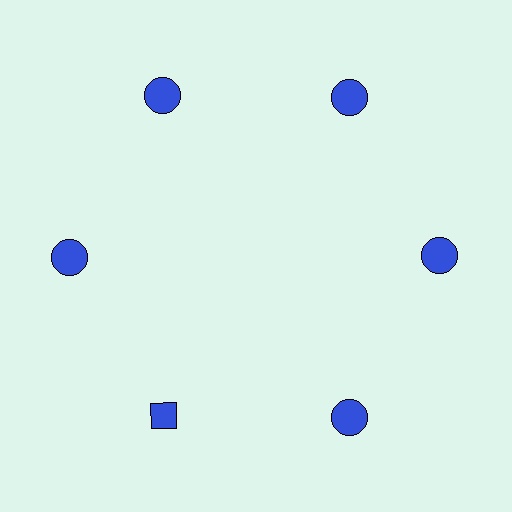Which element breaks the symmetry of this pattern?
The blue diamond at roughly the 7 o'clock position breaks the symmetry. All other shapes are blue circles.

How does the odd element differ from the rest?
It has a different shape: diamond instead of circle.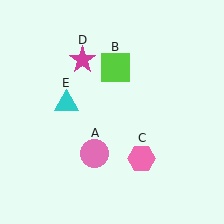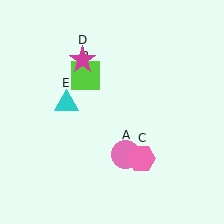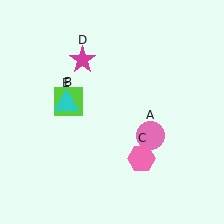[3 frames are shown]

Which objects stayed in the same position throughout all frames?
Pink hexagon (object C) and magenta star (object D) and cyan triangle (object E) remained stationary.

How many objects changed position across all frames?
2 objects changed position: pink circle (object A), lime square (object B).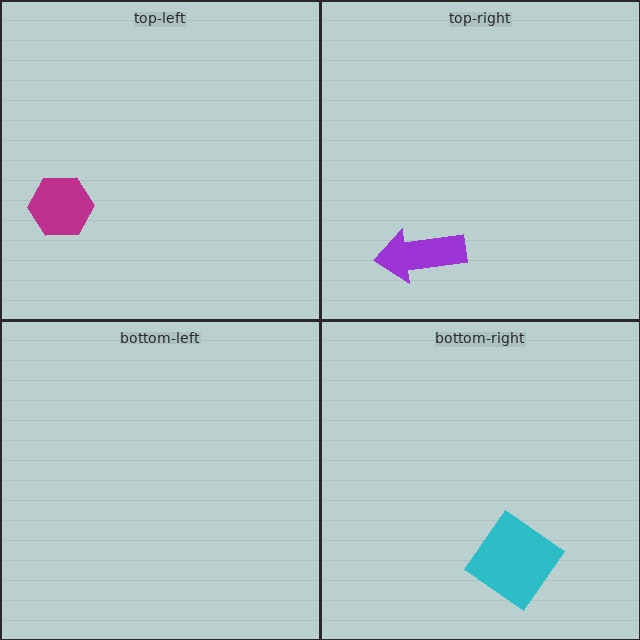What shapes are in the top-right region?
The purple arrow.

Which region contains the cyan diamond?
The bottom-right region.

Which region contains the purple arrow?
The top-right region.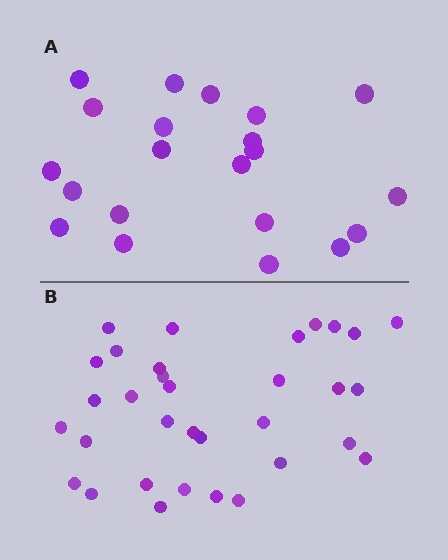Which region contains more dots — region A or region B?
Region B (the bottom region) has more dots.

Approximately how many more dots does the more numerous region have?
Region B has roughly 12 or so more dots than region A.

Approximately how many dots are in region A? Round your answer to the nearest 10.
About 20 dots. (The exact count is 21, which rounds to 20.)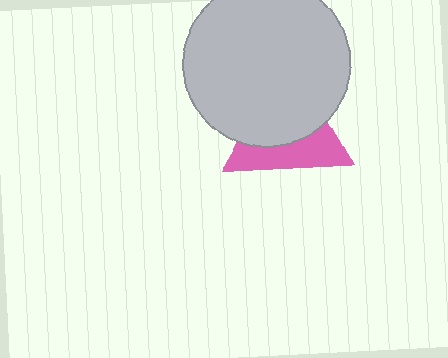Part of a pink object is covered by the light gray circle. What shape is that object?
It is a triangle.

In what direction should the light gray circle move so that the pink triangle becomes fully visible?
The light gray circle should move up. That is the shortest direction to clear the overlap and leave the pink triangle fully visible.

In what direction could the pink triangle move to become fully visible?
The pink triangle could move down. That would shift it out from behind the light gray circle entirely.